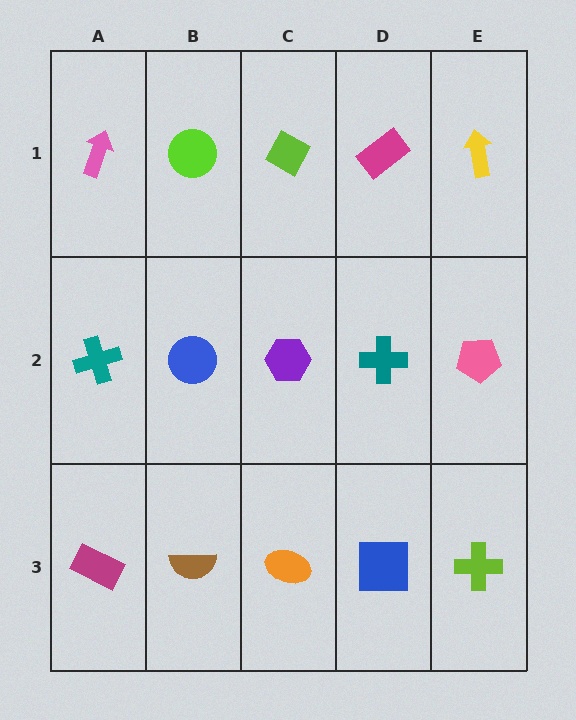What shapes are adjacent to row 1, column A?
A teal cross (row 2, column A), a lime circle (row 1, column B).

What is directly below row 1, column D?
A teal cross.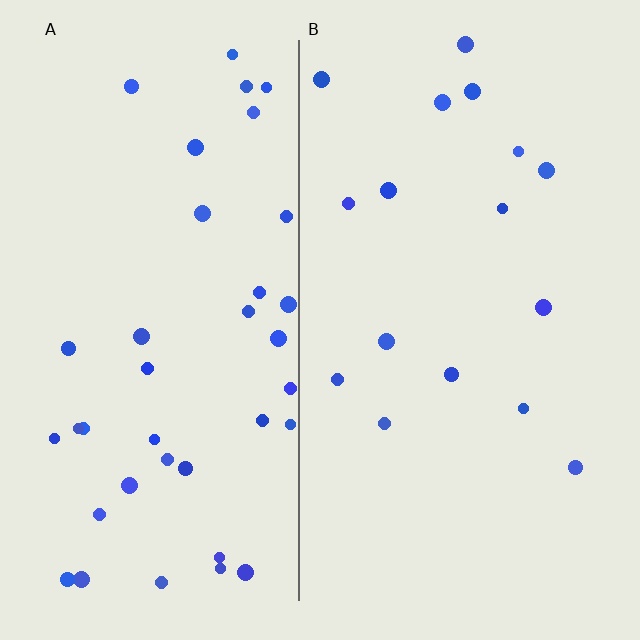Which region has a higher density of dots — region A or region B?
A (the left).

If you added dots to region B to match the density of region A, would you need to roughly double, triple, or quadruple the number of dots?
Approximately double.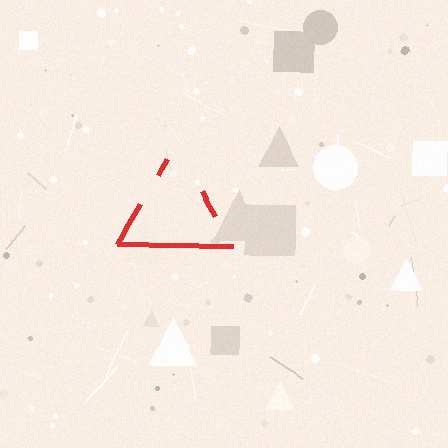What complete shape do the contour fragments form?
The contour fragments form a triangle.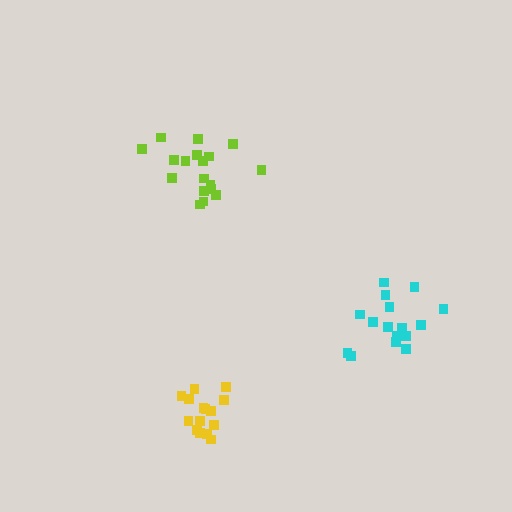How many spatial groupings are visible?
There are 3 spatial groupings.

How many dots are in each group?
Group 1: 18 dots, Group 2: 15 dots, Group 3: 17 dots (50 total).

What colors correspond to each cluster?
The clusters are colored: lime, yellow, cyan.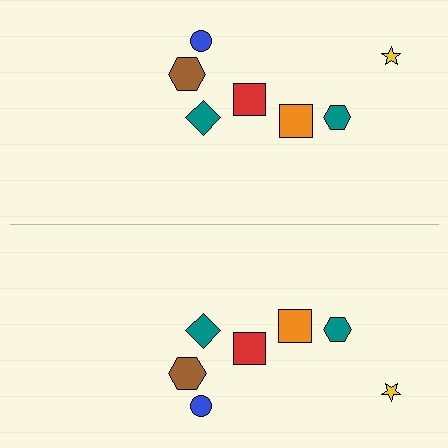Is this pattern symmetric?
Yes, this pattern has bilateral (reflection) symmetry.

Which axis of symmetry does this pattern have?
The pattern has a horizontal axis of symmetry running through the center of the image.